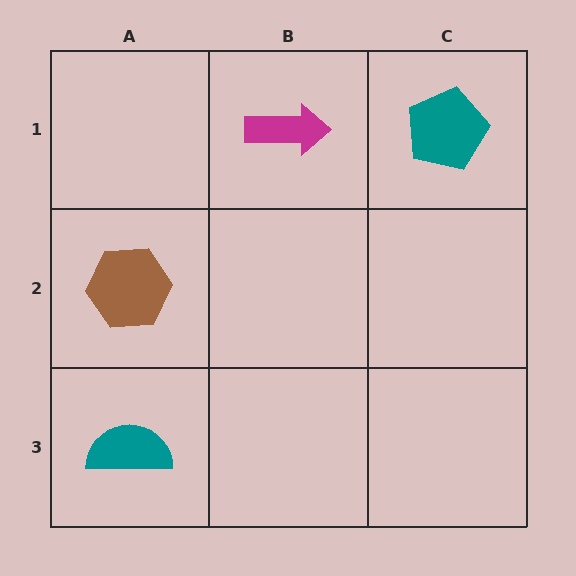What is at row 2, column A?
A brown hexagon.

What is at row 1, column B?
A magenta arrow.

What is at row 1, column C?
A teal pentagon.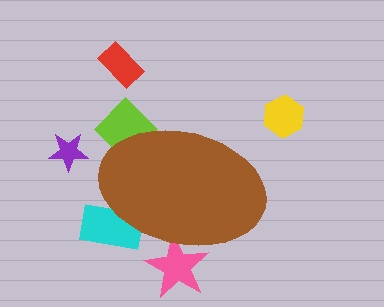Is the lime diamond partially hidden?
Yes, the lime diamond is partially hidden behind the brown ellipse.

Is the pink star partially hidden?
Yes, the pink star is partially hidden behind the brown ellipse.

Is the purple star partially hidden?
No, the purple star is fully visible.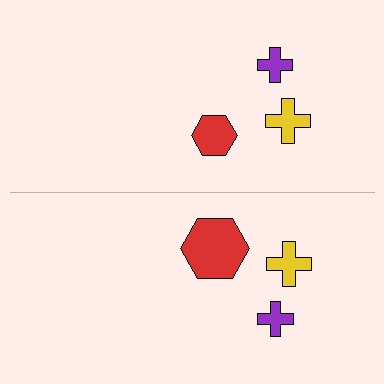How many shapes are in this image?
There are 6 shapes in this image.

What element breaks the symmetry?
The red hexagon on the bottom side has a different size than its mirror counterpart.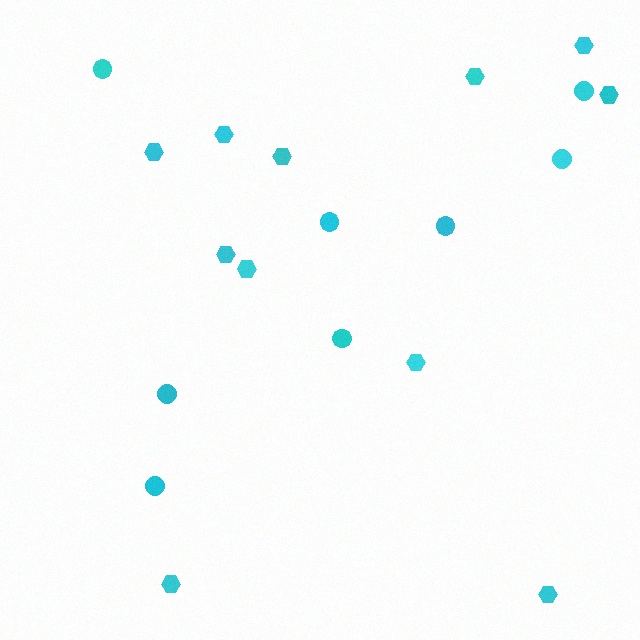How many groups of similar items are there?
There are 2 groups: one group of hexagons (11) and one group of circles (8).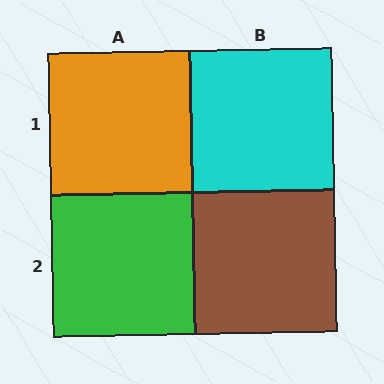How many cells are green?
1 cell is green.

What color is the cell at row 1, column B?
Cyan.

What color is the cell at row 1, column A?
Orange.